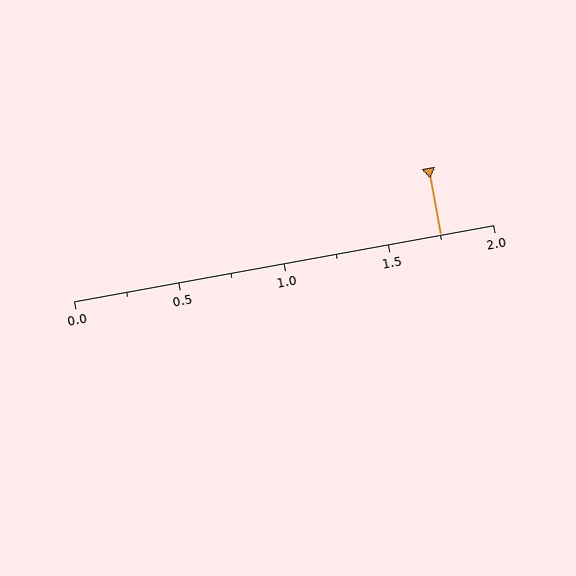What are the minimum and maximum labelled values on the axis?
The axis runs from 0.0 to 2.0.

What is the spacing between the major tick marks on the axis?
The major ticks are spaced 0.5 apart.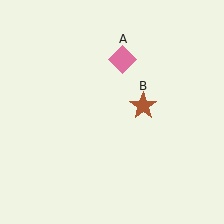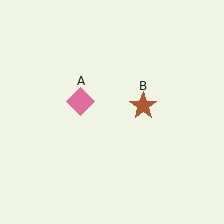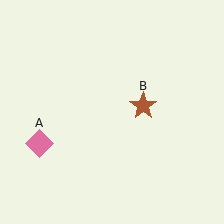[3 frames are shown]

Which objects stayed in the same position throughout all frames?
Brown star (object B) remained stationary.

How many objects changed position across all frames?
1 object changed position: pink diamond (object A).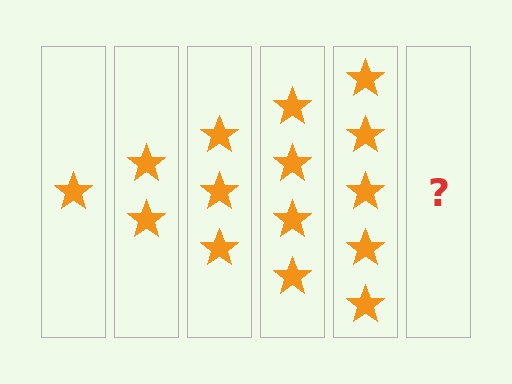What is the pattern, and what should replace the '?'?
The pattern is that each step adds one more star. The '?' should be 6 stars.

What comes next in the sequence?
The next element should be 6 stars.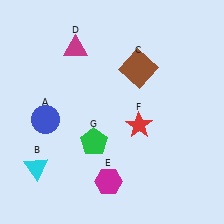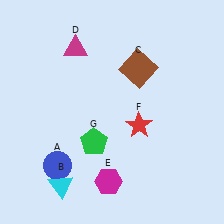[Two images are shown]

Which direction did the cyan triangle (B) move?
The cyan triangle (B) moved right.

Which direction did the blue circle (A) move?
The blue circle (A) moved down.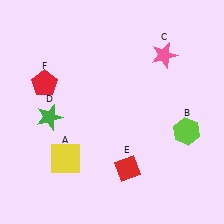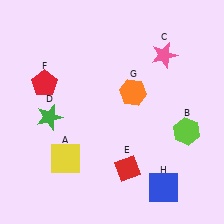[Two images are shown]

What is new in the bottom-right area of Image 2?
A blue square (H) was added in the bottom-right area of Image 2.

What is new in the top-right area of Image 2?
An orange hexagon (G) was added in the top-right area of Image 2.